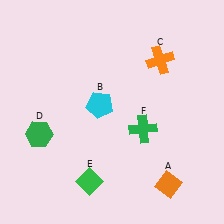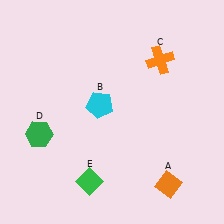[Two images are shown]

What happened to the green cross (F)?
The green cross (F) was removed in Image 2. It was in the bottom-right area of Image 1.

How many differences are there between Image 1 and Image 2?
There is 1 difference between the two images.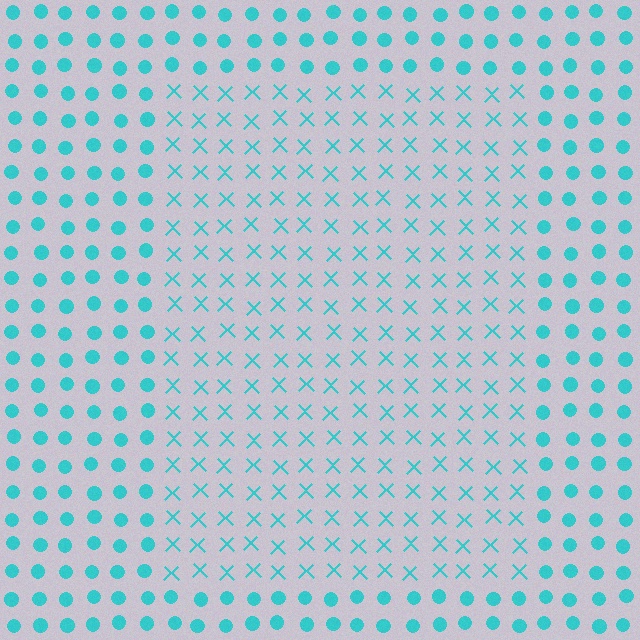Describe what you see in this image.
The image is filled with small cyan elements arranged in a uniform grid. A rectangle-shaped region contains X marks, while the surrounding area contains circles. The boundary is defined purely by the change in element shape.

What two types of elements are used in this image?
The image uses X marks inside the rectangle region and circles outside it.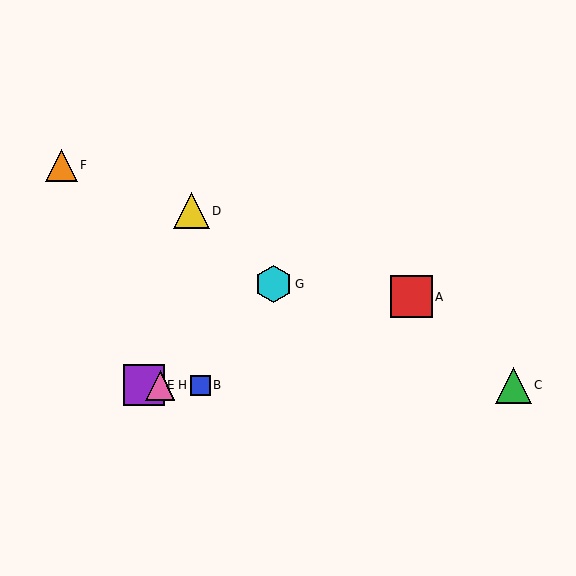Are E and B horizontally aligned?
Yes, both are at y≈385.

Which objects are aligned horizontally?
Objects B, C, E, H are aligned horizontally.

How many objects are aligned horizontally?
4 objects (B, C, E, H) are aligned horizontally.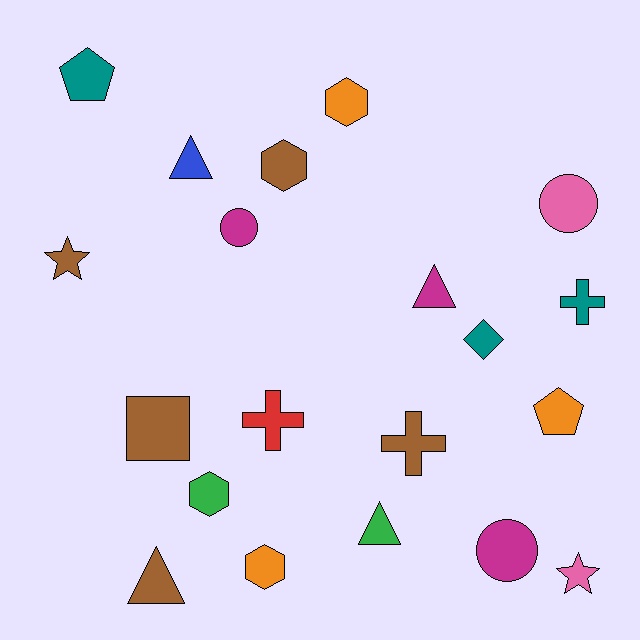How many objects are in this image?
There are 20 objects.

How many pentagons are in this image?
There are 2 pentagons.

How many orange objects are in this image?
There are 3 orange objects.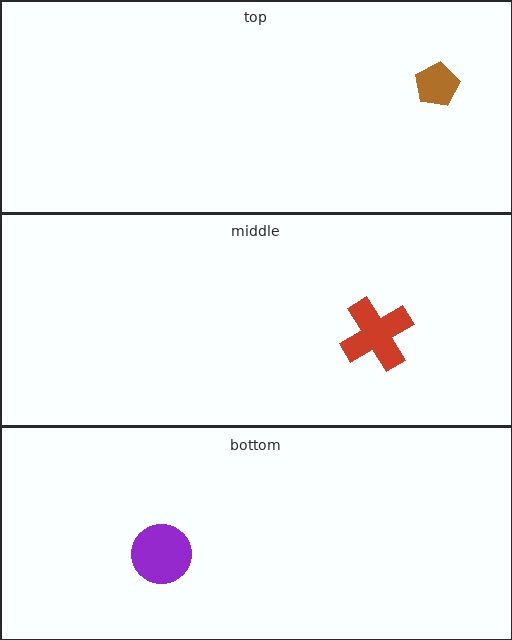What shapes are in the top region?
The brown pentagon.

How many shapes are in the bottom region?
1.